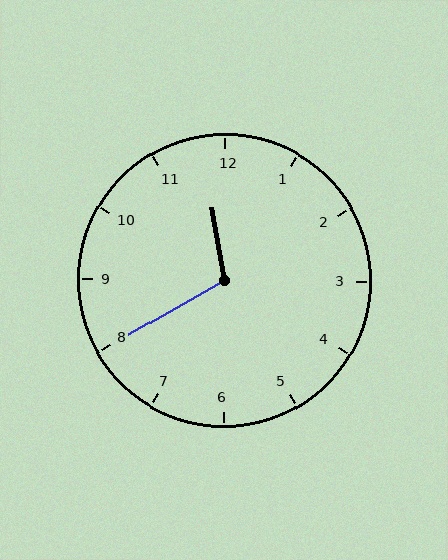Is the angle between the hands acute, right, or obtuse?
It is obtuse.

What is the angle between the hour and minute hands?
Approximately 110 degrees.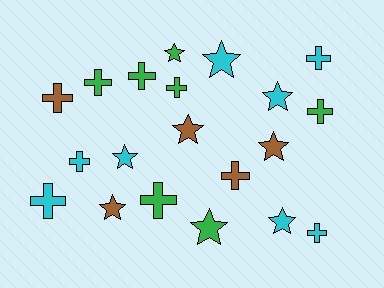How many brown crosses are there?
There are 2 brown crosses.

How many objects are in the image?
There are 20 objects.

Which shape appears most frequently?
Cross, with 11 objects.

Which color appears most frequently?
Cyan, with 8 objects.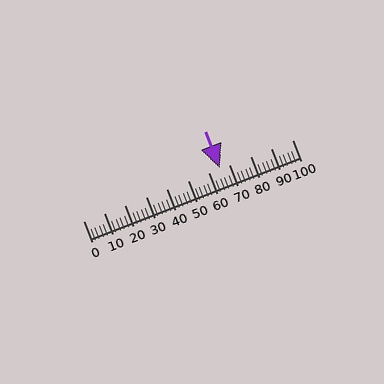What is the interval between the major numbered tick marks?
The major tick marks are spaced 10 units apart.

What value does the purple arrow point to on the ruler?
The purple arrow points to approximately 66.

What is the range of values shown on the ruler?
The ruler shows values from 0 to 100.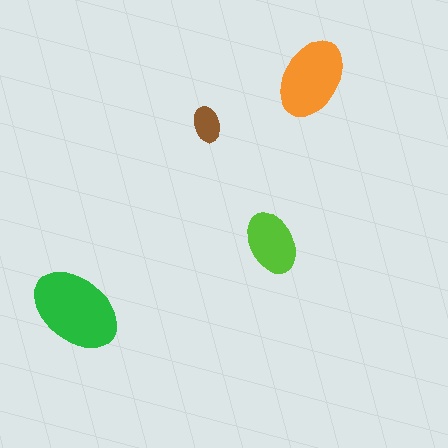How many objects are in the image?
There are 4 objects in the image.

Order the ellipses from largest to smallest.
the green one, the orange one, the lime one, the brown one.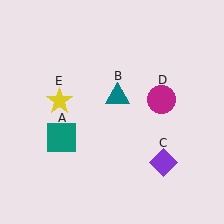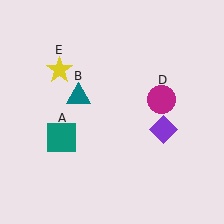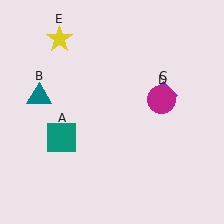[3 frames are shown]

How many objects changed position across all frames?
3 objects changed position: teal triangle (object B), purple diamond (object C), yellow star (object E).